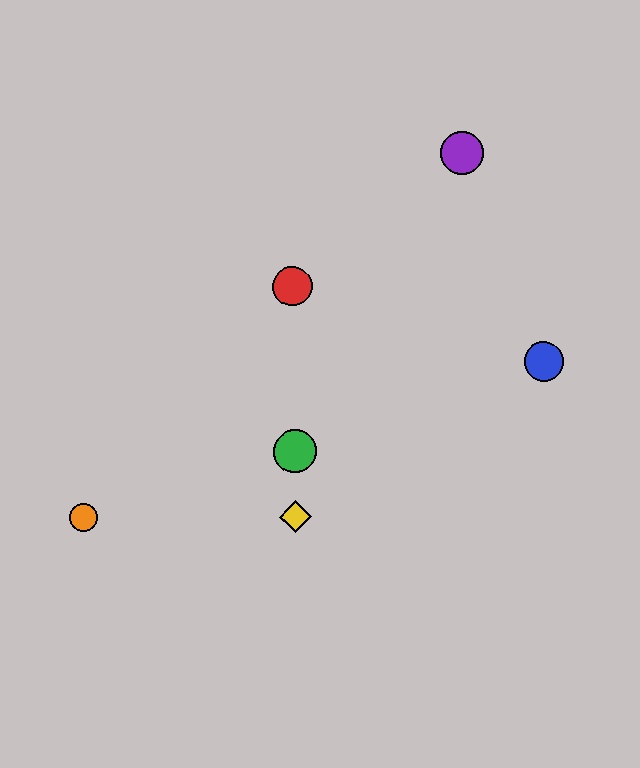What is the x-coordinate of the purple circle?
The purple circle is at x≈462.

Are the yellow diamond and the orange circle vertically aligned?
No, the yellow diamond is at x≈295 and the orange circle is at x≈83.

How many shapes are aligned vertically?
3 shapes (the red circle, the green circle, the yellow diamond) are aligned vertically.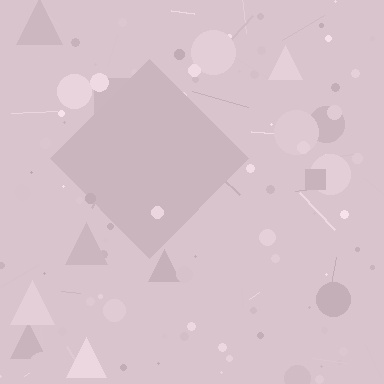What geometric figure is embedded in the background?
A diamond is embedded in the background.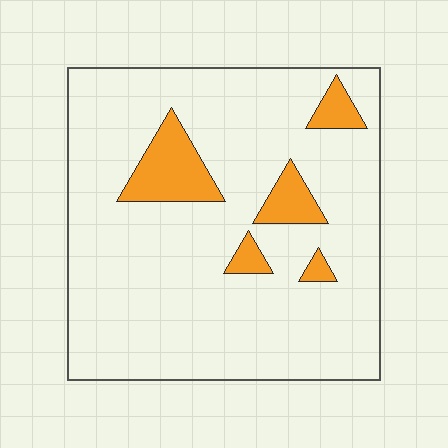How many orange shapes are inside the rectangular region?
5.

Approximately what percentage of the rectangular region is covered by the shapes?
Approximately 10%.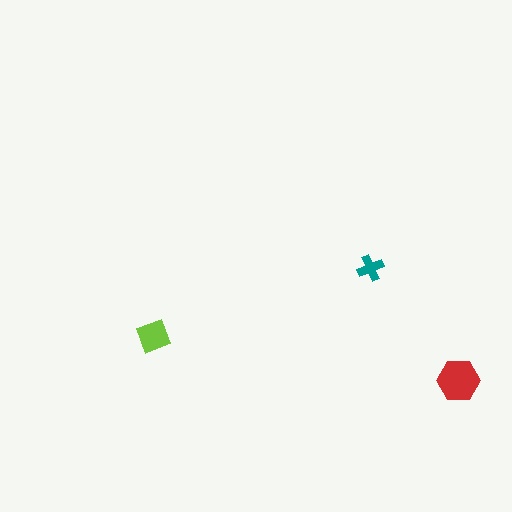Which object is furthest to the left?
The lime square is leftmost.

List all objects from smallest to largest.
The teal cross, the lime square, the red hexagon.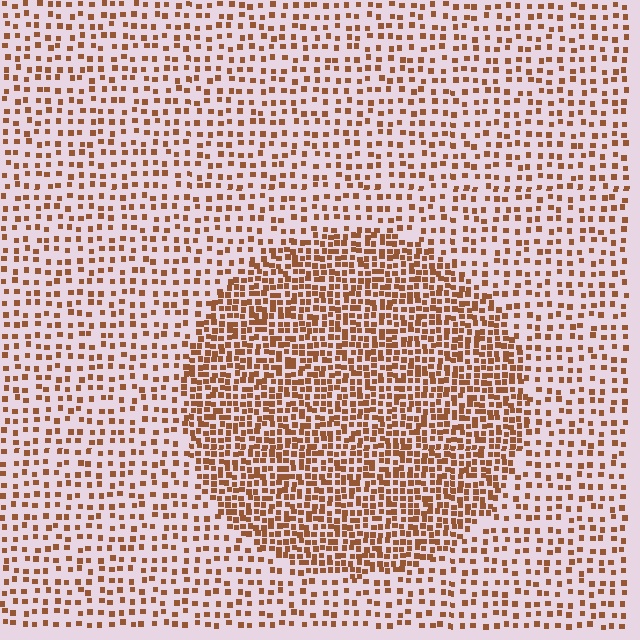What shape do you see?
I see a circle.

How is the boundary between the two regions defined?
The boundary is defined by a change in element density (approximately 2.2x ratio). All elements are the same color, size, and shape.